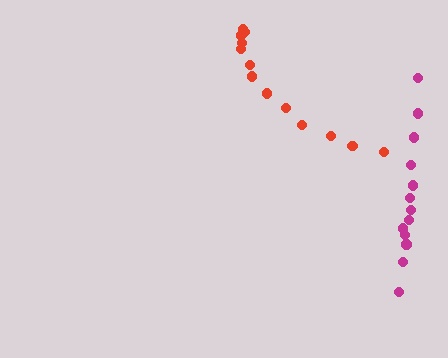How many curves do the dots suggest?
There are 2 distinct paths.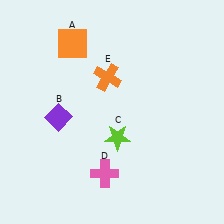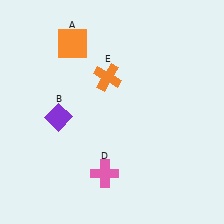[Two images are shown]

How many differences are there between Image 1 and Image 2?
There is 1 difference between the two images.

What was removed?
The lime star (C) was removed in Image 2.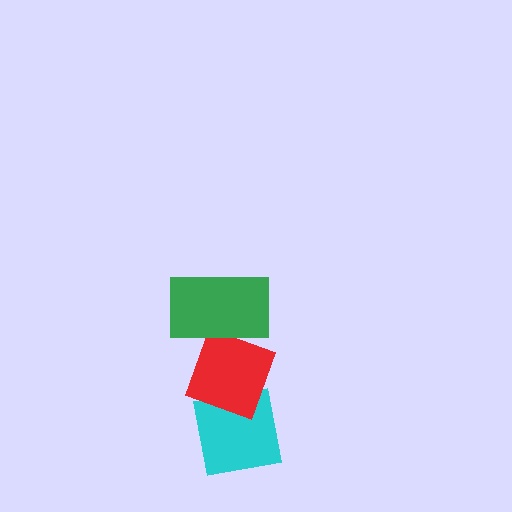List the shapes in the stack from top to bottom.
From top to bottom: the green rectangle, the red diamond, the cyan square.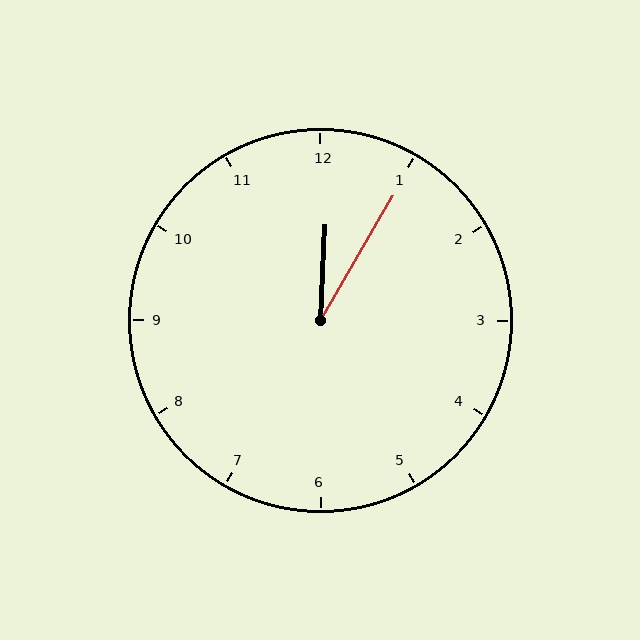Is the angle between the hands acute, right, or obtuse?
It is acute.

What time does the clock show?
12:05.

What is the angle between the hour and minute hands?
Approximately 28 degrees.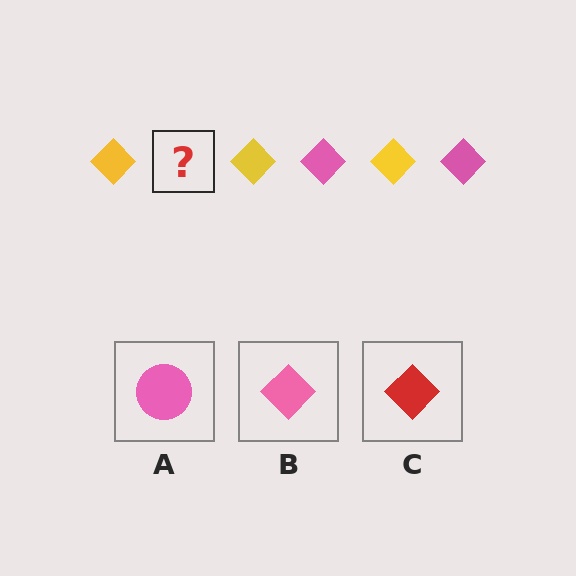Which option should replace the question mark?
Option B.